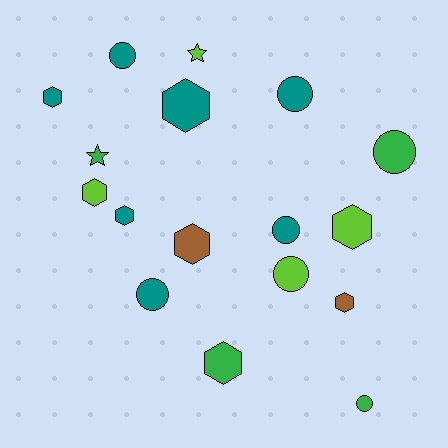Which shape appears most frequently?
Hexagon, with 8 objects.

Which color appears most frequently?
Teal, with 7 objects.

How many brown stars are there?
There are no brown stars.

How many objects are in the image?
There are 17 objects.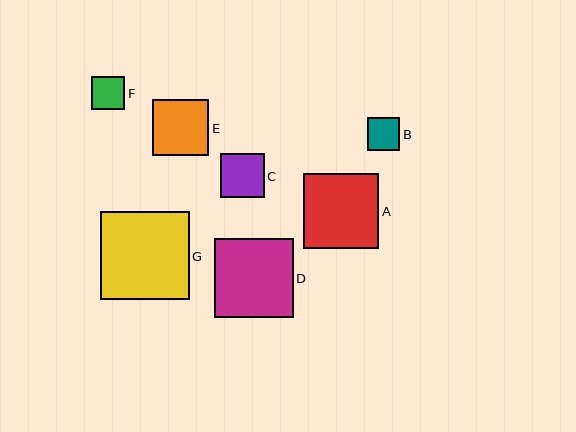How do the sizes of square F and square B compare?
Square F and square B are approximately the same size.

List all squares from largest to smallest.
From largest to smallest: G, D, A, E, C, F, B.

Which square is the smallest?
Square B is the smallest with a size of approximately 32 pixels.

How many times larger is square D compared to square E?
Square D is approximately 1.4 times the size of square E.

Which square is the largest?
Square G is the largest with a size of approximately 89 pixels.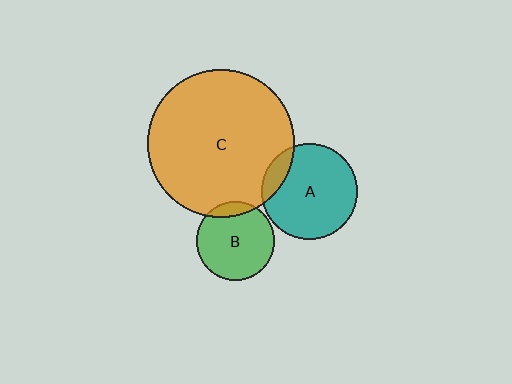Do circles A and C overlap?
Yes.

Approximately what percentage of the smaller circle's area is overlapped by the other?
Approximately 15%.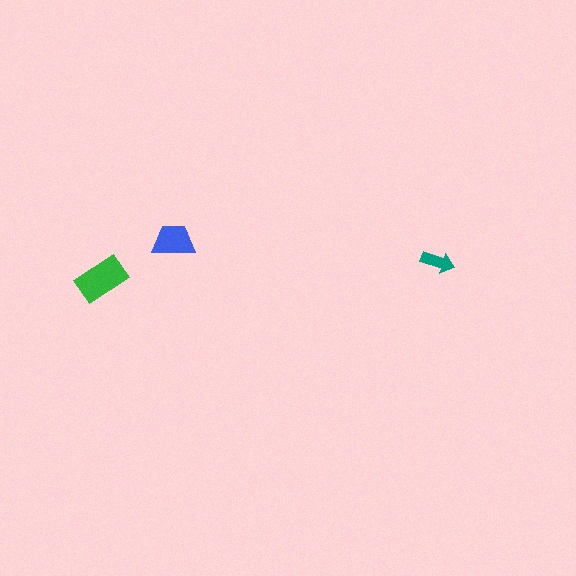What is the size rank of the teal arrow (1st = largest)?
3rd.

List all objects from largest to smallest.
The green rectangle, the blue trapezoid, the teal arrow.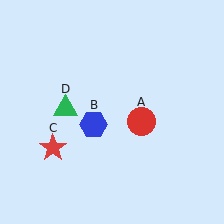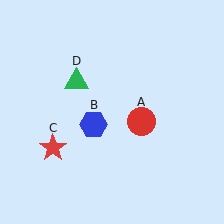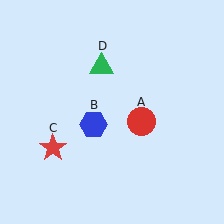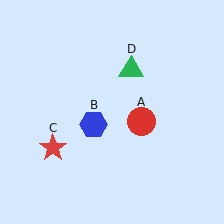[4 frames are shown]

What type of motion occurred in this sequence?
The green triangle (object D) rotated clockwise around the center of the scene.